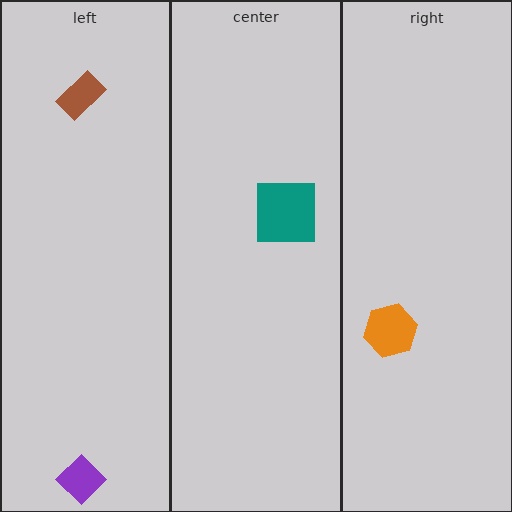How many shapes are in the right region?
1.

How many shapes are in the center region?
1.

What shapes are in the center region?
The teal square.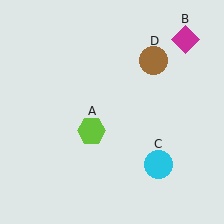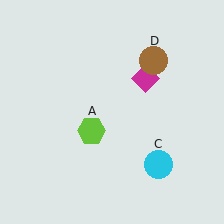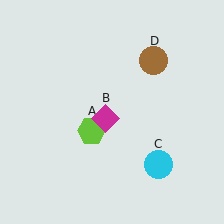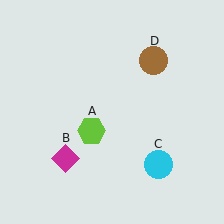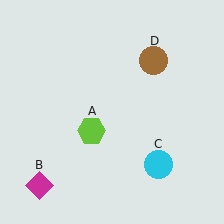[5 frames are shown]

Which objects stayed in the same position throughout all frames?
Lime hexagon (object A) and cyan circle (object C) and brown circle (object D) remained stationary.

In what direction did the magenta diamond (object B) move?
The magenta diamond (object B) moved down and to the left.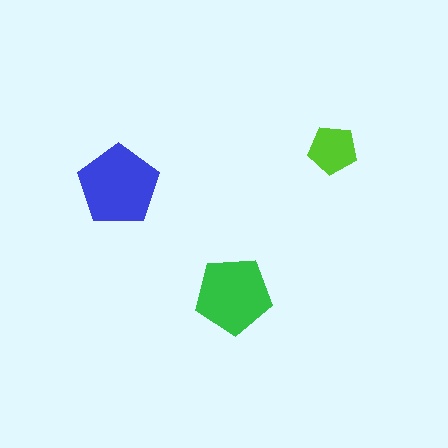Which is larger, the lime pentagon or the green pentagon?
The green one.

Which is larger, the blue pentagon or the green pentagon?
The blue one.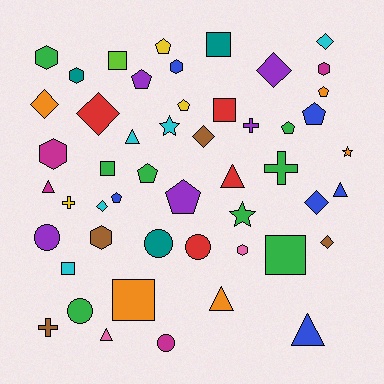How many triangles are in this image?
There are 7 triangles.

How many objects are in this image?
There are 50 objects.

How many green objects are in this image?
There are 8 green objects.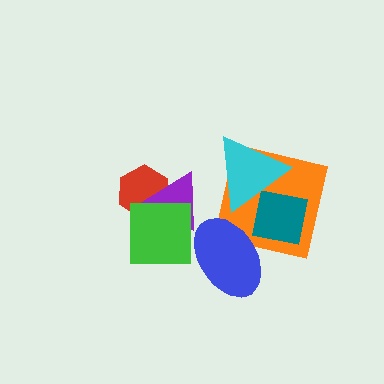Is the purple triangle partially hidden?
Yes, it is partially covered by another shape.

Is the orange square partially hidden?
Yes, it is partially covered by another shape.